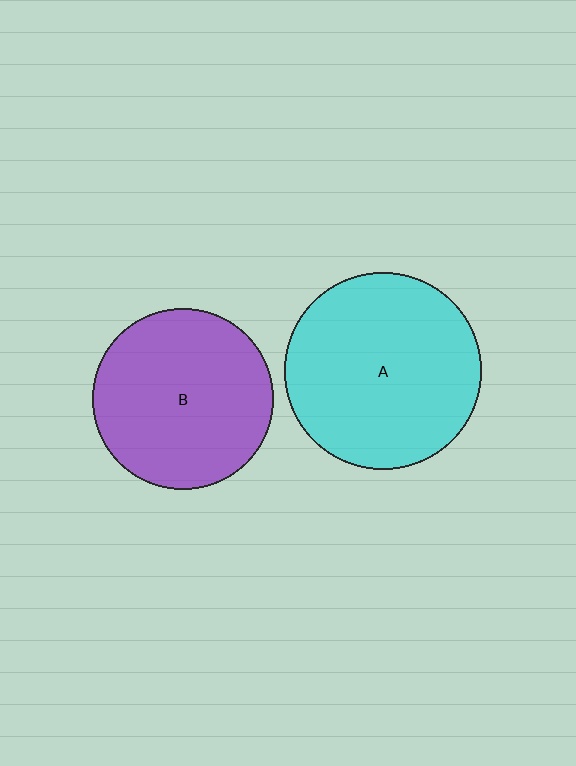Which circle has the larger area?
Circle A (cyan).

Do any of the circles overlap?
No, none of the circles overlap.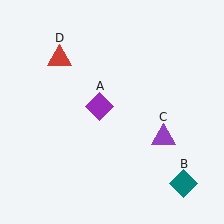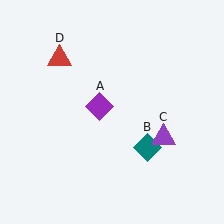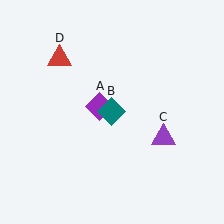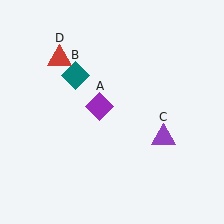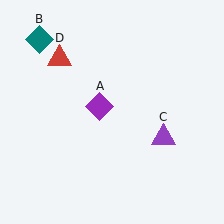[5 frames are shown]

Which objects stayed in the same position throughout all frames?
Purple diamond (object A) and purple triangle (object C) and red triangle (object D) remained stationary.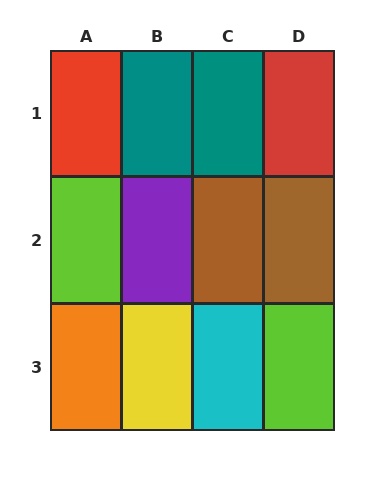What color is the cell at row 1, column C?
Teal.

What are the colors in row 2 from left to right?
Lime, purple, brown, brown.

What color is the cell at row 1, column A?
Red.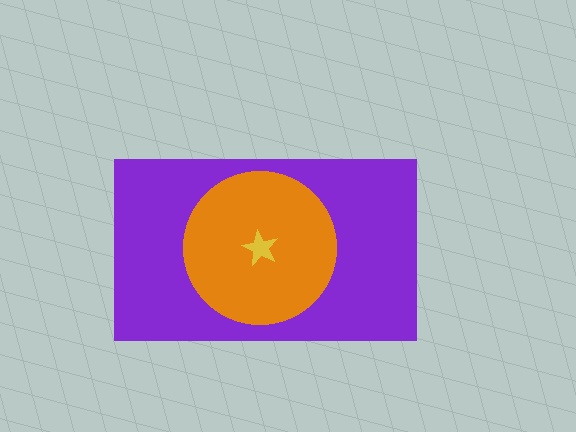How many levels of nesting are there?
3.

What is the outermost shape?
The purple rectangle.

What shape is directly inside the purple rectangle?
The orange circle.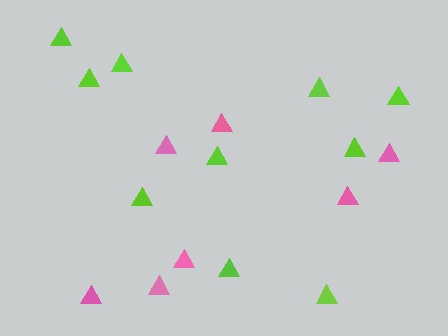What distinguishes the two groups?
There are 2 groups: one group of lime triangles (10) and one group of pink triangles (7).